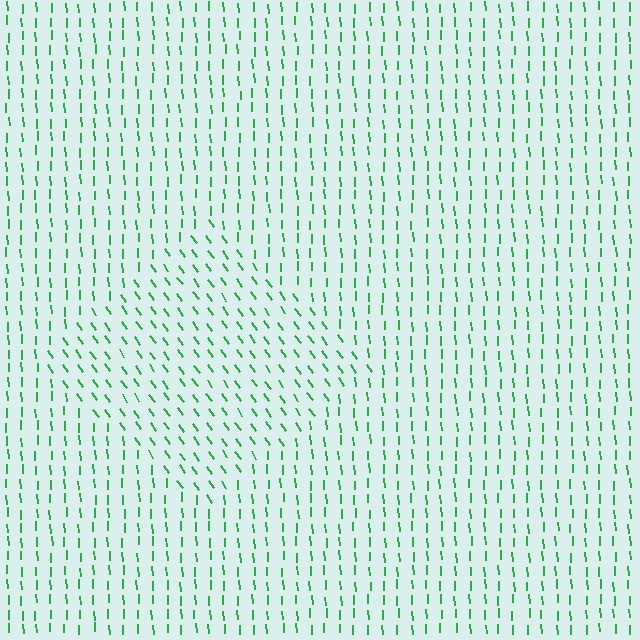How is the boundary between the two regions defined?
The boundary is defined purely by a change in line orientation (approximately 32 degrees difference). All lines are the same color and thickness.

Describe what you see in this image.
The image is filled with small green line segments. A diamond region in the image has lines oriented differently from the surrounding lines, creating a visible texture boundary.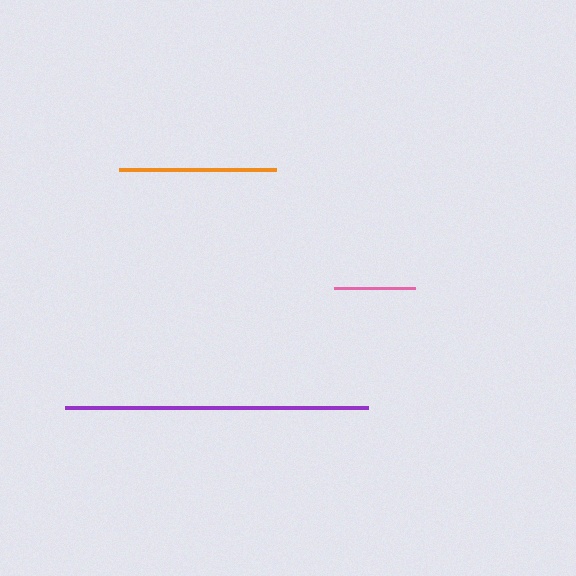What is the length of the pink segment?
The pink segment is approximately 81 pixels long.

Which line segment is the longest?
The purple line is the longest at approximately 303 pixels.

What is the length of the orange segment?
The orange segment is approximately 157 pixels long.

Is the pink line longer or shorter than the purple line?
The purple line is longer than the pink line.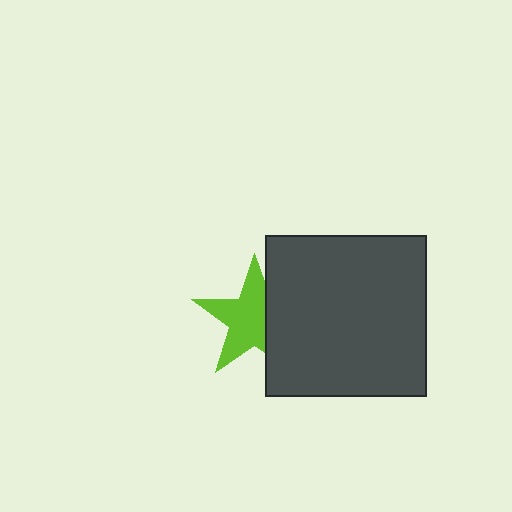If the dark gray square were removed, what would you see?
You would see the complete lime star.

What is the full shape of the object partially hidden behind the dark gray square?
The partially hidden object is a lime star.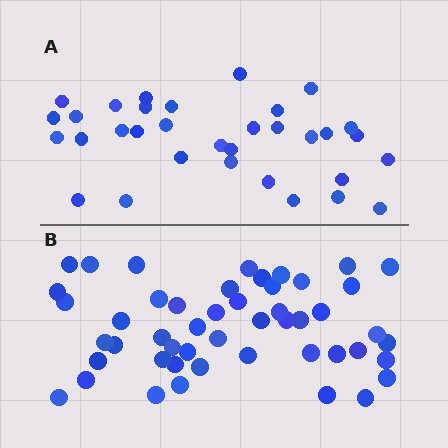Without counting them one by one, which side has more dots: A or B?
Region B (the bottom region) has more dots.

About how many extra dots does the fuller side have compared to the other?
Region B has approximately 15 more dots than region A.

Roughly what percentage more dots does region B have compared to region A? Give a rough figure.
About 50% more.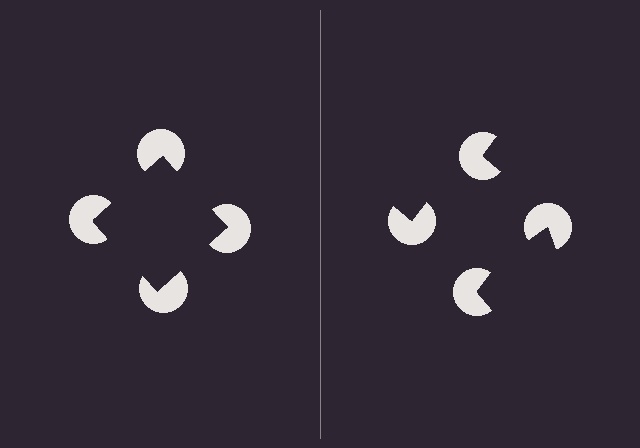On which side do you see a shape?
An illusory square appears on the left side. On the right side the wedge cuts are rotated, so no coherent shape forms.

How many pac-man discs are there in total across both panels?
8 — 4 on each side.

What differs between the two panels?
The pac-man discs are positioned identically on both sides; only the wedge orientations differ. On the left they align to a square; on the right they are misaligned.